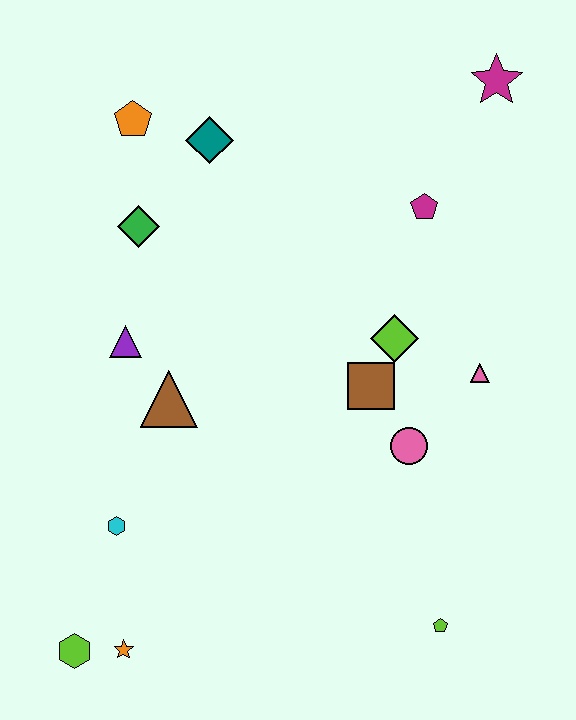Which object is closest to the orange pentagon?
The teal diamond is closest to the orange pentagon.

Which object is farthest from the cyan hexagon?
The magenta star is farthest from the cyan hexagon.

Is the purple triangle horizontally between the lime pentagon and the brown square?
No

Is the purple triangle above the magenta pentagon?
No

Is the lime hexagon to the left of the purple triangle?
Yes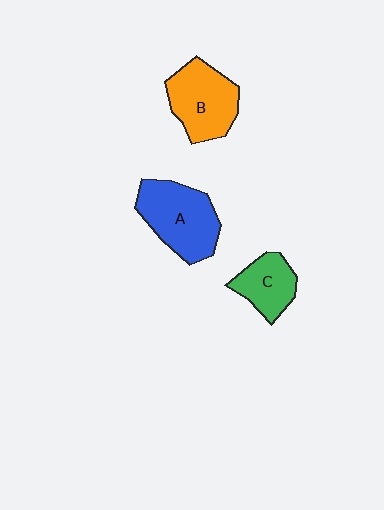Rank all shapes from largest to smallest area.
From largest to smallest: A (blue), B (orange), C (green).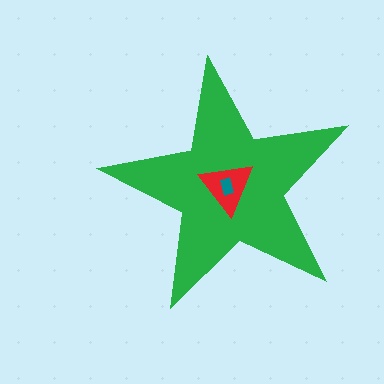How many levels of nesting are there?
3.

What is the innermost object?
The teal rectangle.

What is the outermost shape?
The green star.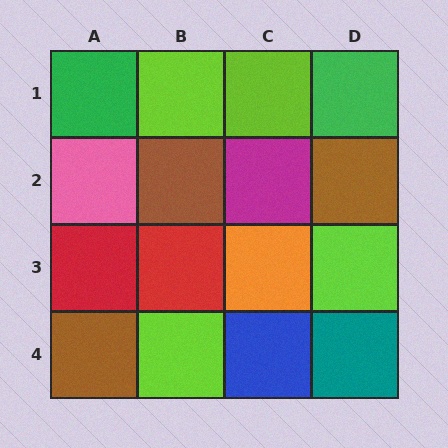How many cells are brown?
3 cells are brown.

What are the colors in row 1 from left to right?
Green, lime, lime, green.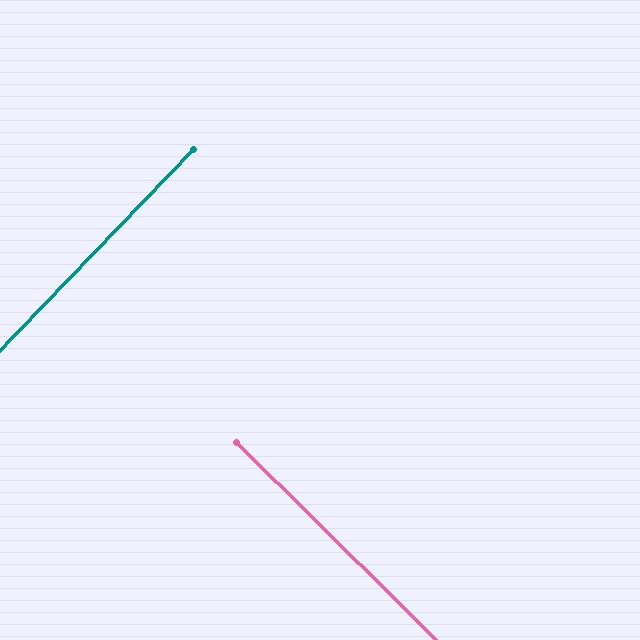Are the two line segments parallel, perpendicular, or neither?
Perpendicular — they meet at approximately 89°.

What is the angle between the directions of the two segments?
Approximately 89 degrees.